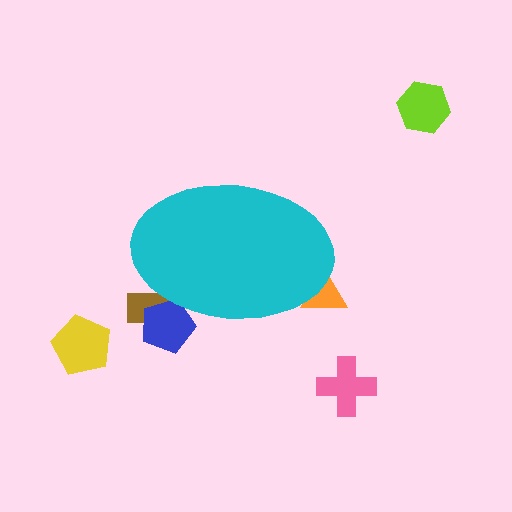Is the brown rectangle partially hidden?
Yes, the brown rectangle is partially hidden behind the cyan ellipse.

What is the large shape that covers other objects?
A cyan ellipse.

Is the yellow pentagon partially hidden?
No, the yellow pentagon is fully visible.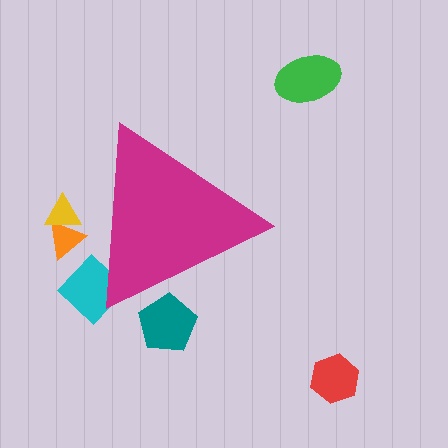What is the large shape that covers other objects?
A magenta triangle.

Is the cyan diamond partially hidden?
Yes, the cyan diamond is partially hidden behind the magenta triangle.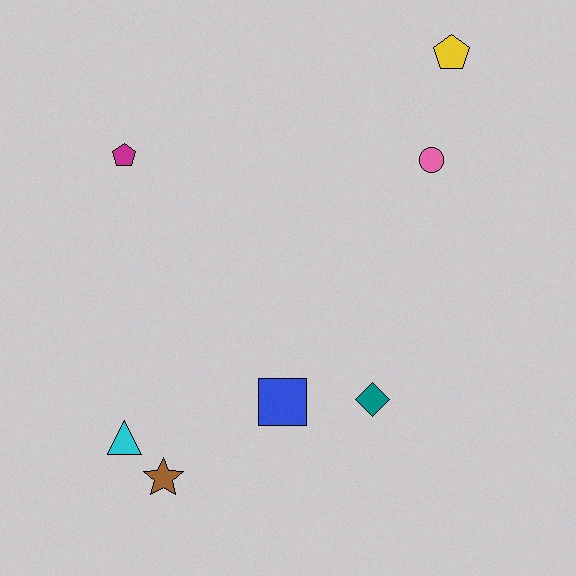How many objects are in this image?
There are 7 objects.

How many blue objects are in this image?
There is 1 blue object.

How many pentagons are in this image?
There are 2 pentagons.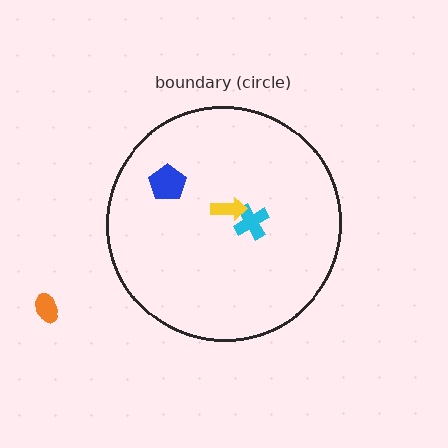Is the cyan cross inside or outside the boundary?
Inside.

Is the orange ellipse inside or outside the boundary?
Outside.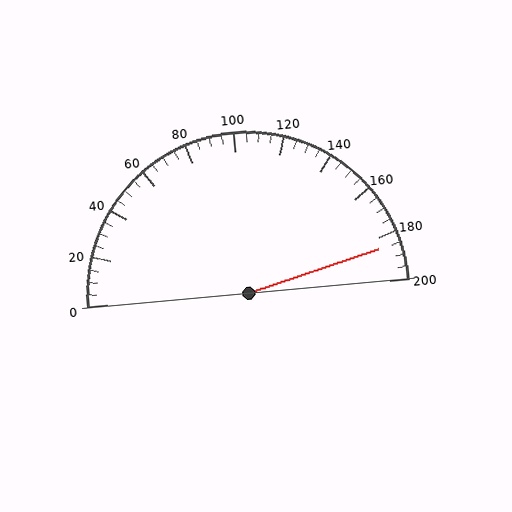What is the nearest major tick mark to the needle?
The nearest major tick mark is 180.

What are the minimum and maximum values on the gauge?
The gauge ranges from 0 to 200.